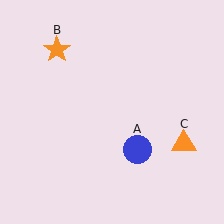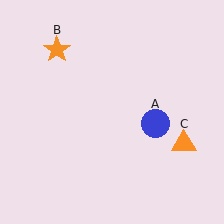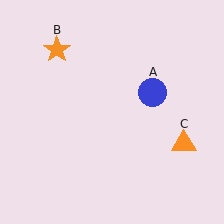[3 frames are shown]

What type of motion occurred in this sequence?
The blue circle (object A) rotated counterclockwise around the center of the scene.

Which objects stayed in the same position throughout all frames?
Orange star (object B) and orange triangle (object C) remained stationary.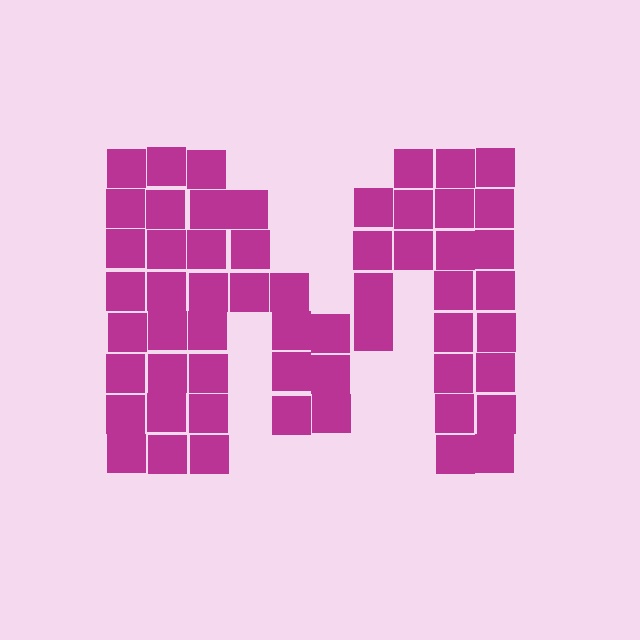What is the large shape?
The large shape is the letter M.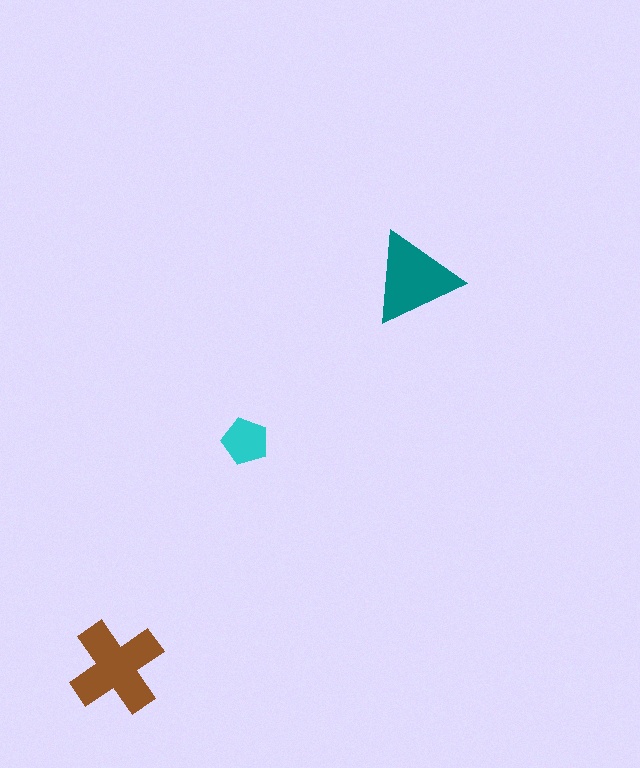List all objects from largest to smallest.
The brown cross, the teal triangle, the cyan pentagon.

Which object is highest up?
The teal triangle is topmost.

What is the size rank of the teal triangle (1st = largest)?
2nd.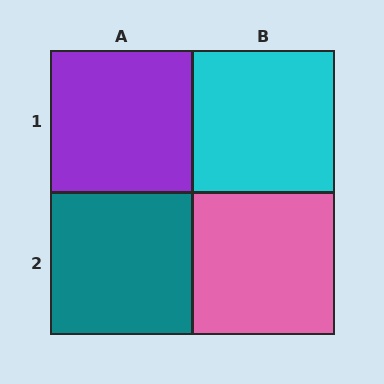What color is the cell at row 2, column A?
Teal.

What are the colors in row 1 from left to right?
Purple, cyan.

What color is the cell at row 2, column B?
Pink.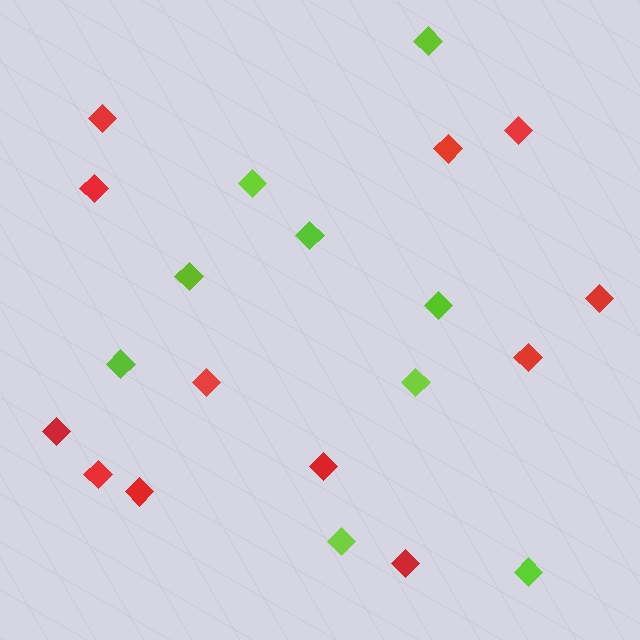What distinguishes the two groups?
There are 2 groups: one group of lime diamonds (9) and one group of red diamonds (12).